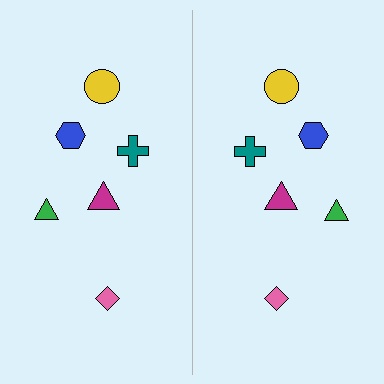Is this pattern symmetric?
Yes, this pattern has bilateral (reflection) symmetry.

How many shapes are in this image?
There are 12 shapes in this image.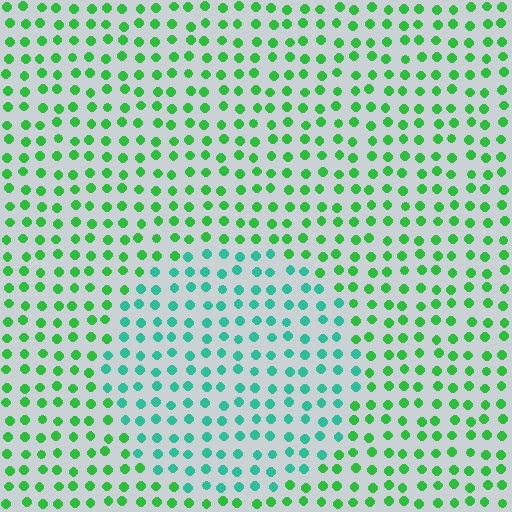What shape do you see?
I see a circle.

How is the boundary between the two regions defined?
The boundary is defined purely by a slight shift in hue (about 39 degrees). Spacing, size, and orientation are identical on both sides.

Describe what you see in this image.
The image is filled with small green elements in a uniform arrangement. A circle-shaped region is visible where the elements are tinted to a slightly different hue, forming a subtle color boundary.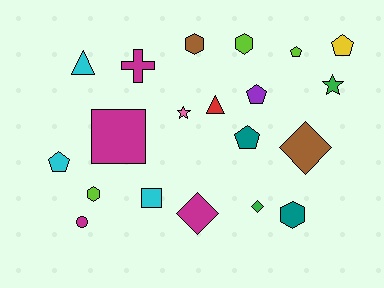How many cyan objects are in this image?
There are 3 cyan objects.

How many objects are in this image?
There are 20 objects.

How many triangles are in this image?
There are 2 triangles.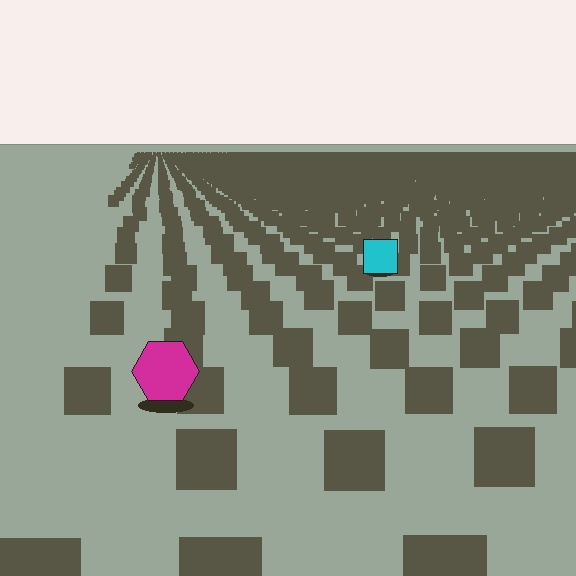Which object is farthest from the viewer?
The cyan square is farthest from the viewer. It appears smaller and the ground texture around it is denser.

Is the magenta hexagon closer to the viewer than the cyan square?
Yes. The magenta hexagon is closer — you can tell from the texture gradient: the ground texture is coarser near it.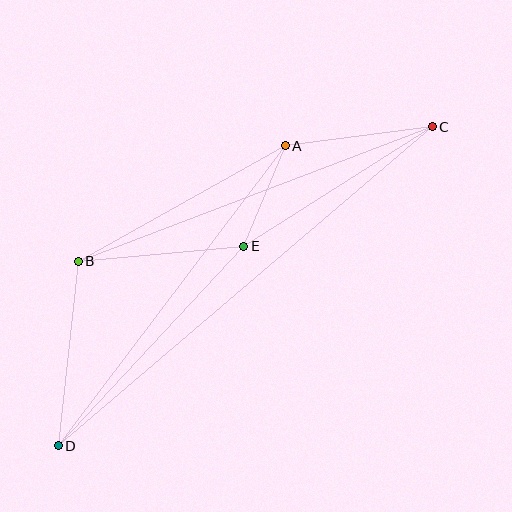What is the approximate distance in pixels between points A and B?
The distance between A and B is approximately 237 pixels.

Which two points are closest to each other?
Points A and E are closest to each other.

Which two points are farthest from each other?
Points C and D are farthest from each other.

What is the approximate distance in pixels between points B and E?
The distance between B and E is approximately 166 pixels.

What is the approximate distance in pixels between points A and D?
The distance between A and D is approximately 376 pixels.